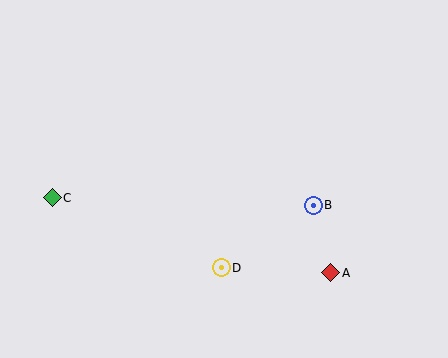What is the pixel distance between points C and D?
The distance between C and D is 183 pixels.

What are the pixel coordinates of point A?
Point A is at (331, 273).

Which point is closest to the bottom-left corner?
Point C is closest to the bottom-left corner.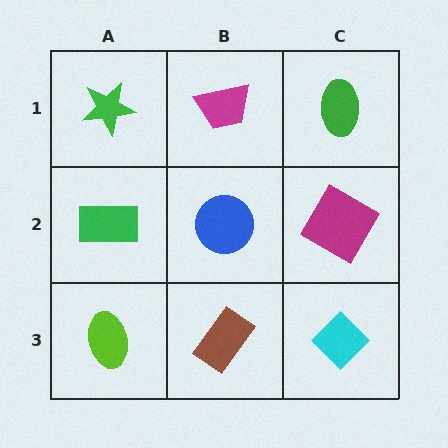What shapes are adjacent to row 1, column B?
A blue circle (row 2, column B), a green star (row 1, column A), a green ellipse (row 1, column C).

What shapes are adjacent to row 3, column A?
A green rectangle (row 2, column A), a brown rectangle (row 3, column B).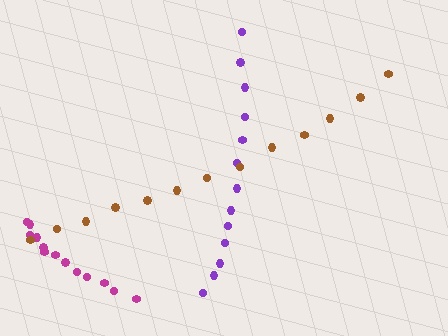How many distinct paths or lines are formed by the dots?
There are 3 distinct paths.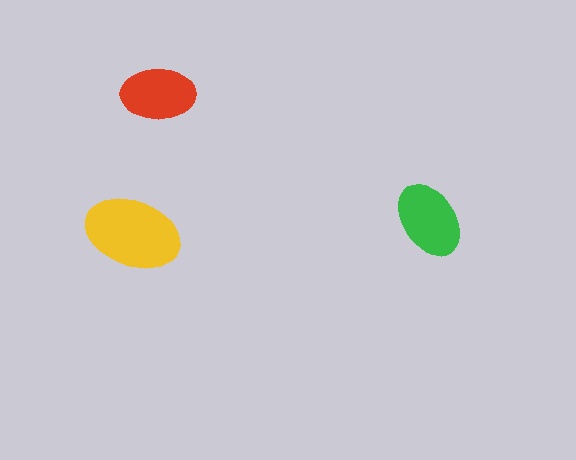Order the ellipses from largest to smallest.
the yellow one, the green one, the red one.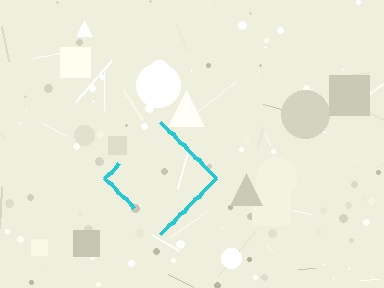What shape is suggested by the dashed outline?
The dashed outline suggests a diamond.